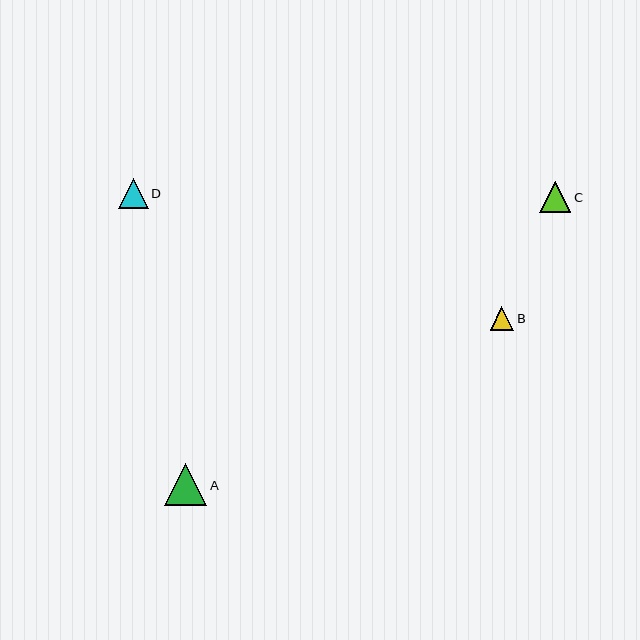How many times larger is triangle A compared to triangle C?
Triangle A is approximately 1.4 times the size of triangle C.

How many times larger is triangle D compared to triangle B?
Triangle D is approximately 1.3 times the size of triangle B.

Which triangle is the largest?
Triangle A is the largest with a size of approximately 42 pixels.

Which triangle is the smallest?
Triangle B is the smallest with a size of approximately 23 pixels.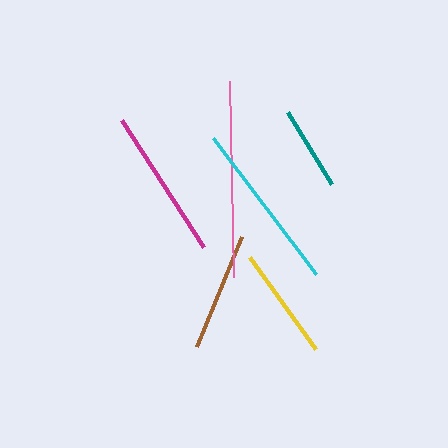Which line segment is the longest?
The pink line is the longest at approximately 196 pixels.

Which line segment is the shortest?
The teal line is the shortest at approximately 84 pixels.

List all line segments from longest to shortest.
From longest to shortest: pink, cyan, magenta, brown, yellow, teal.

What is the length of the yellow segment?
The yellow segment is approximately 113 pixels long.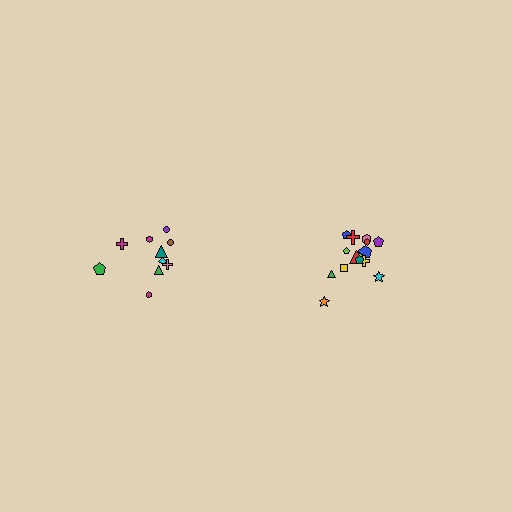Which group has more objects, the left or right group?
The right group.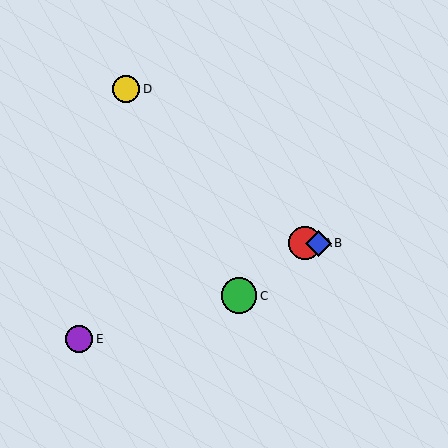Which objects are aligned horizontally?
Objects A, B are aligned horizontally.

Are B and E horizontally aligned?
No, B is at y≈243 and E is at y≈339.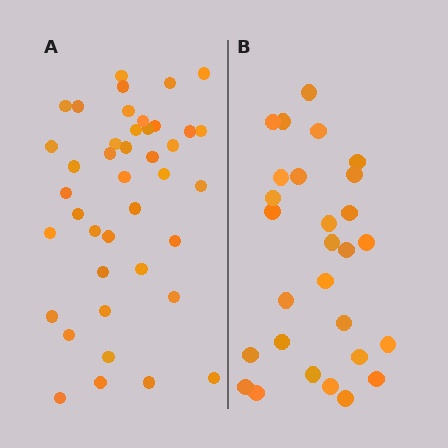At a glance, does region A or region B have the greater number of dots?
Region A (the left region) has more dots.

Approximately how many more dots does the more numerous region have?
Region A has approximately 15 more dots than region B.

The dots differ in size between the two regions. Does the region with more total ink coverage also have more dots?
No. Region B has more total ink coverage because its dots are larger, but region A actually contains more individual dots. Total area can be misleading — the number of items is what matters here.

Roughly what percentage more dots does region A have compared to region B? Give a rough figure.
About 45% more.